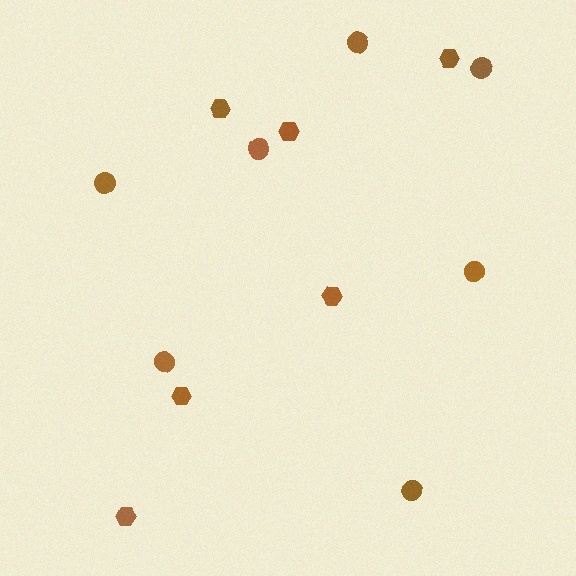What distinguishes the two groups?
There are 2 groups: one group of hexagons (6) and one group of circles (7).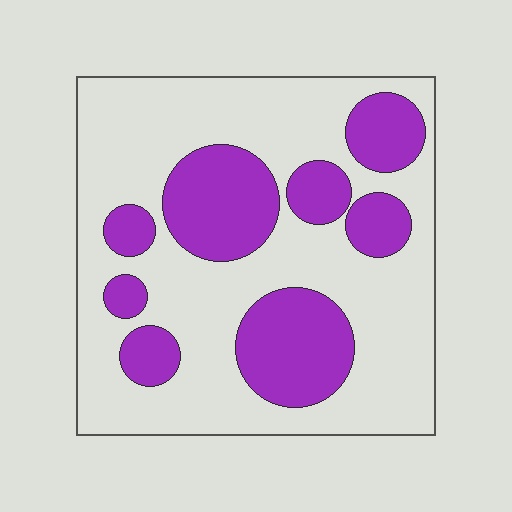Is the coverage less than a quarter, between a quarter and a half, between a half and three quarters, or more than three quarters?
Between a quarter and a half.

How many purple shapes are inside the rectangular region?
8.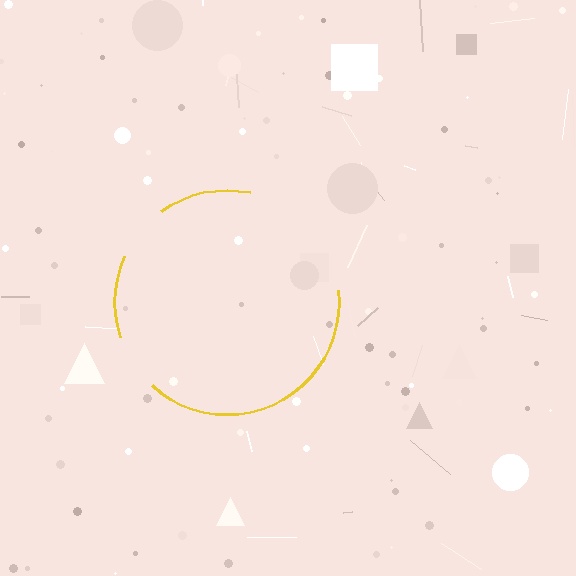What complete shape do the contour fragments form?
The contour fragments form a circle.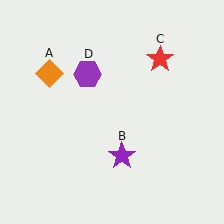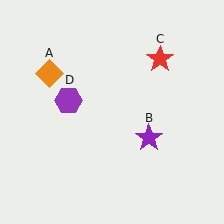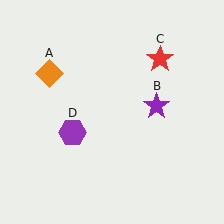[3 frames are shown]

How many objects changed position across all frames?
2 objects changed position: purple star (object B), purple hexagon (object D).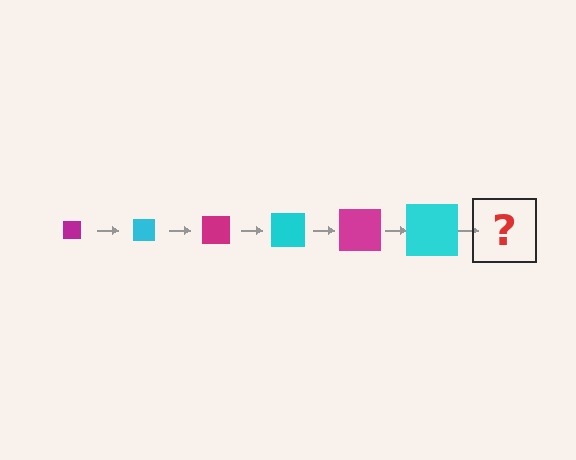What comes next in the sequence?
The next element should be a magenta square, larger than the previous one.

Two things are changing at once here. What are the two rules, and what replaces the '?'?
The two rules are that the square grows larger each step and the color cycles through magenta and cyan. The '?' should be a magenta square, larger than the previous one.